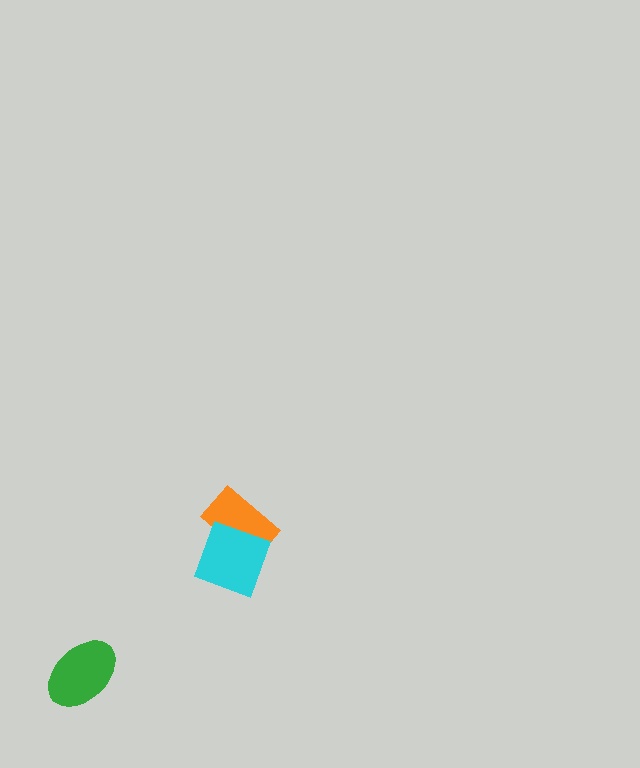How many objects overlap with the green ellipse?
0 objects overlap with the green ellipse.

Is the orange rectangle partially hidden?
Yes, it is partially covered by another shape.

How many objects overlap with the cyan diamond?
1 object overlaps with the cyan diamond.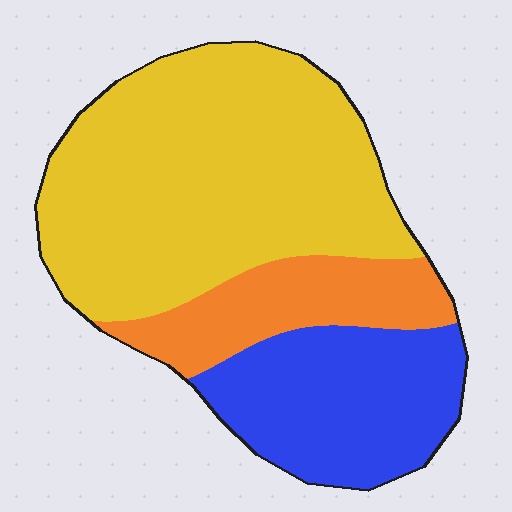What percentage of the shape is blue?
Blue takes up between a quarter and a half of the shape.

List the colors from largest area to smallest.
From largest to smallest: yellow, blue, orange.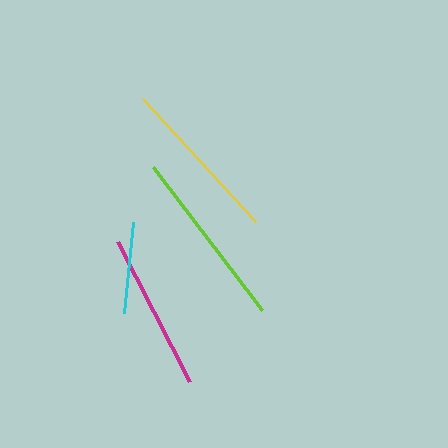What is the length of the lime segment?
The lime segment is approximately 180 pixels long.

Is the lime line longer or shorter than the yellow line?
The lime line is longer than the yellow line.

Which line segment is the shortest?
The cyan line is the shortest at approximately 91 pixels.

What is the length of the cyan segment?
The cyan segment is approximately 91 pixels long.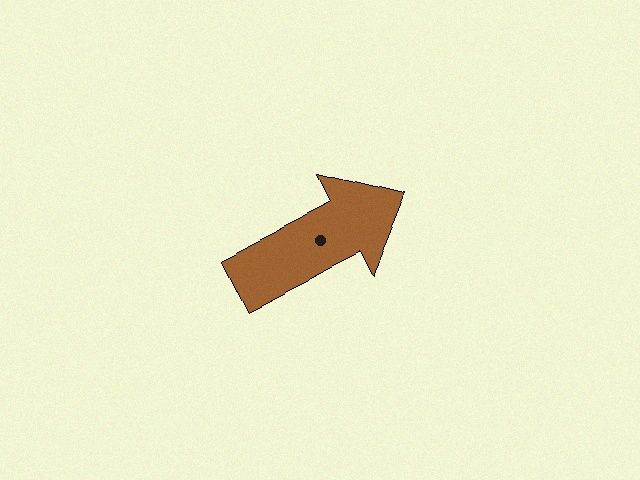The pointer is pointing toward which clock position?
Roughly 2 o'clock.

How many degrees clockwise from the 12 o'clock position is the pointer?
Approximately 63 degrees.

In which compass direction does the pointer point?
Northeast.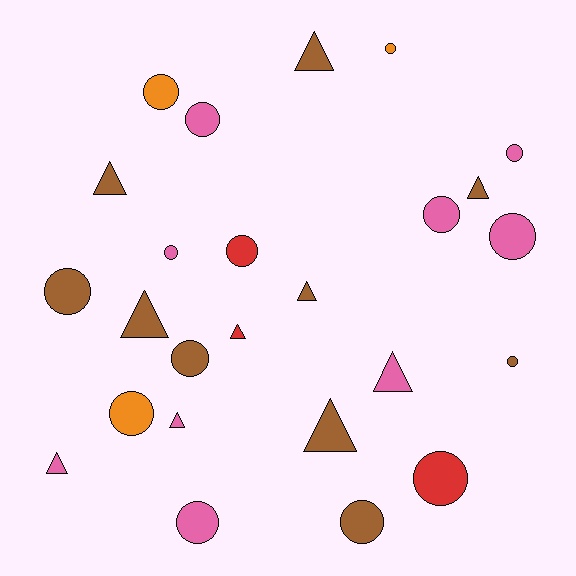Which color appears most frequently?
Brown, with 10 objects.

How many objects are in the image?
There are 25 objects.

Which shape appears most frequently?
Circle, with 15 objects.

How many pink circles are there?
There are 6 pink circles.